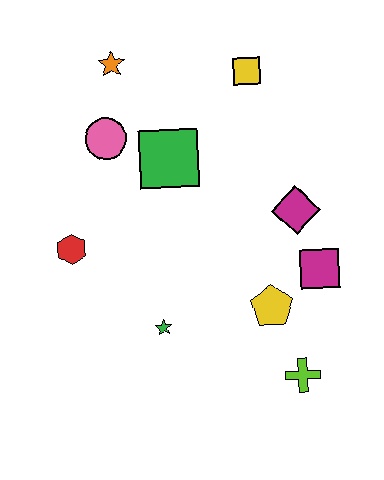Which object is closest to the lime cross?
The yellow pentagon is closest to the lime cross.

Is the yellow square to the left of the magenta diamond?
Yes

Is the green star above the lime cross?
Yes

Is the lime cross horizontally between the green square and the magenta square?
Yes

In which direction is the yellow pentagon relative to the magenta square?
The yellow pentagon is to the left of the magenta square.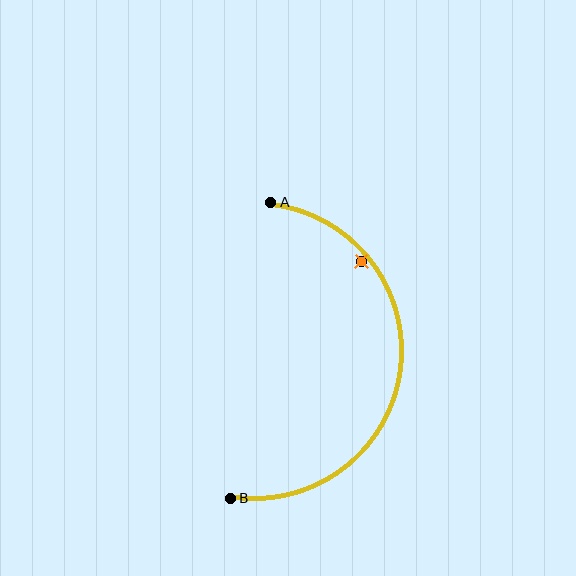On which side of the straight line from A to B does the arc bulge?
The arc bulges to the right of the straight line connecting A and B.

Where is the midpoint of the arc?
The arc midpoint is the point on the curve farthest from the straight line joining A and B. It sits to the right of that line.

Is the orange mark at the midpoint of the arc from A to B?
No — the orange mark does not lie on the arc at all. It sits slightly inside the curve.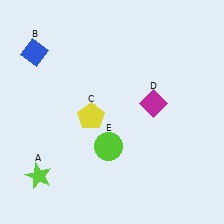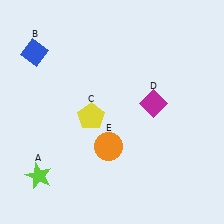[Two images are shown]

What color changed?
The circle (E) changed from lime in Image 1 to orange in Image 2.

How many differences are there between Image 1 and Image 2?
There is 1 difference between the two images.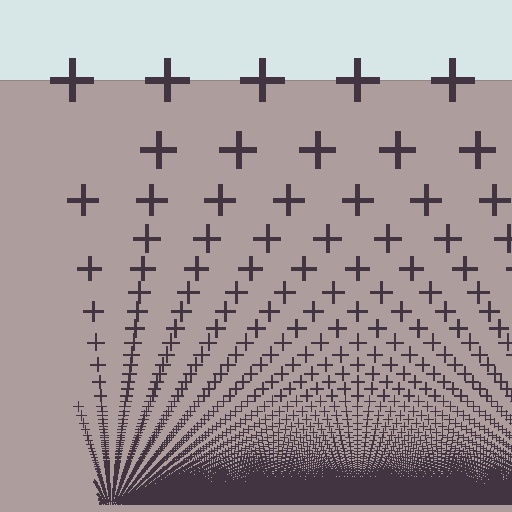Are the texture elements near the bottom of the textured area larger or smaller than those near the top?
Smaller. The gradient is inverted — elements near the bottom are smaller and denser.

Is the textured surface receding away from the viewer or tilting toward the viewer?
The surface appears to tilt toward the viewer. Texture elements get larger and sparser toward the top.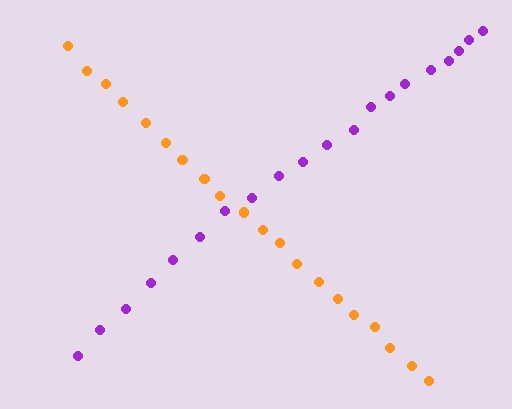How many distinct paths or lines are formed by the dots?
There are 2 distinct paths.